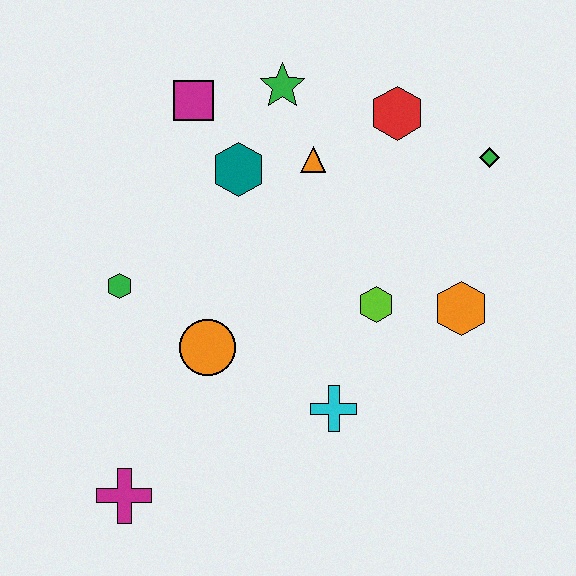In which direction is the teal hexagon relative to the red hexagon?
The teal hexagon is to the left of the red hexagon.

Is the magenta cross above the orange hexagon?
No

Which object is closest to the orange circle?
The green hexagon is closest to the orange circle.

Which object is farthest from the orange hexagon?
The magenta cross is farthest from the orange hexagon.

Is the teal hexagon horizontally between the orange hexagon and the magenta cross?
Yes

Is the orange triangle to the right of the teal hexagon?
Yes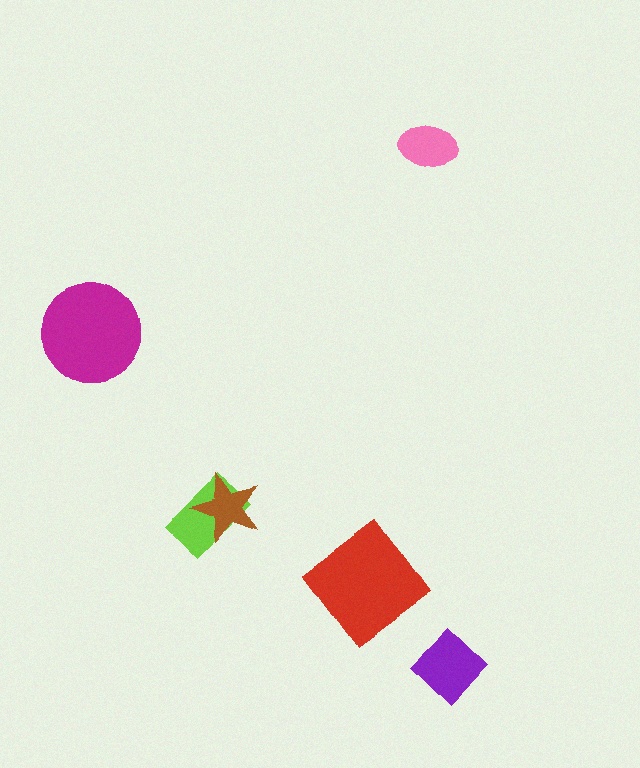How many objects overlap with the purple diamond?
0 objects overlap with the purple diamond.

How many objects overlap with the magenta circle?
0 objects overlap with the magenta circle.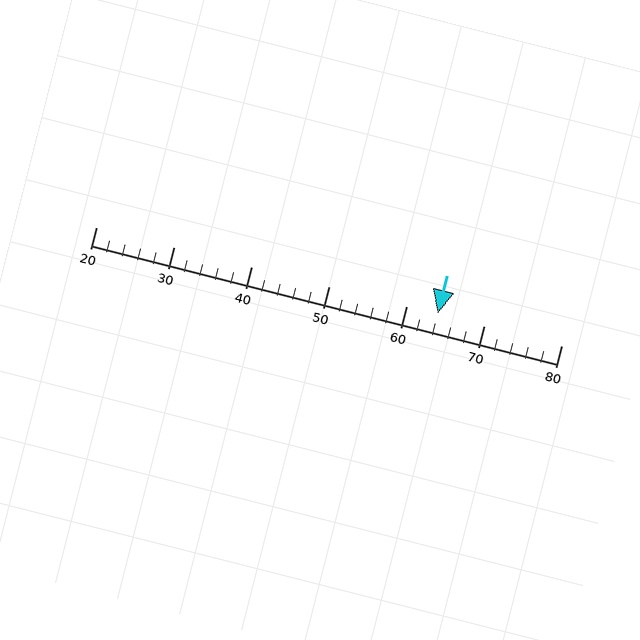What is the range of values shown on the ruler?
The ruler shows values from 20 to 80.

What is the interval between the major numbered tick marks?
The major tick marks are spaced 10 units apart.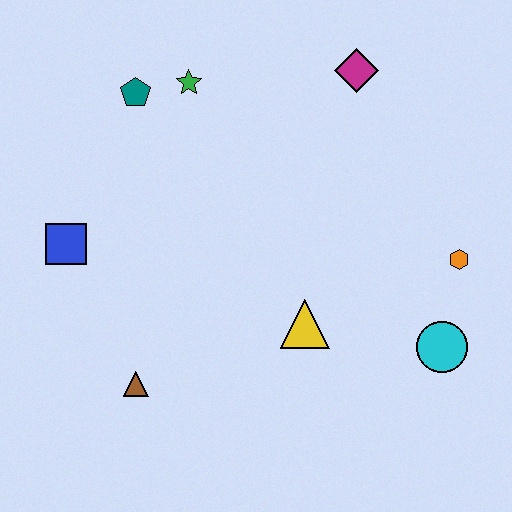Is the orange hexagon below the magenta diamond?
Yes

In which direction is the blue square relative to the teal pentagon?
The blue square is below the teal pentagon.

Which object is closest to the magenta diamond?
The green star is closest to the magenta diamond.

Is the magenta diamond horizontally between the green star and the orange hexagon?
Yes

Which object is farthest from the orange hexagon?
The blue square is farthest from the orange hexagon.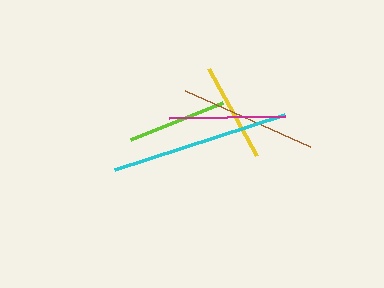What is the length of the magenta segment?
The magenta segment is approximately 115 pixels long.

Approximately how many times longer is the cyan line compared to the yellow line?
The cyan line is approximately 1.8 times the length of the yellow line.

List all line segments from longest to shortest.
From longest to shortest: cyan, brown, magenta, yellow, lime.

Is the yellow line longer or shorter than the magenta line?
The magenta line is longer than the yellow line.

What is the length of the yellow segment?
The yellow segment is approximately 99 pixels long.